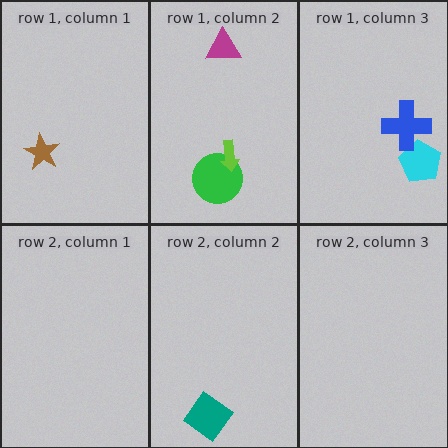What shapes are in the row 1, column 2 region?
The green circle, the lime arrow, the magenta triangle.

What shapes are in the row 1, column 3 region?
The cyan pentagon, the blue cross.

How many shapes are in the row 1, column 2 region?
3.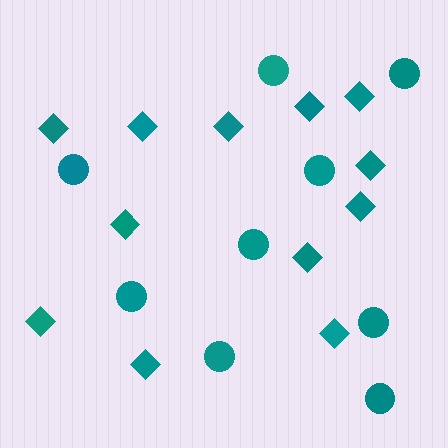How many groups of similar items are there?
There are 2 groups: one group of diamonds (12) and one group of circles (9).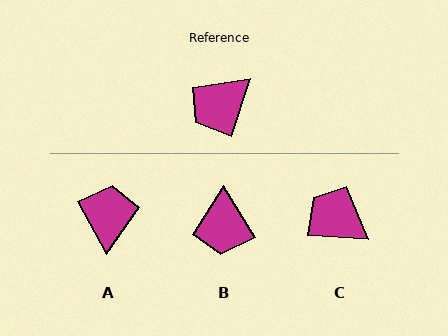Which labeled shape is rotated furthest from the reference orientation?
A, about 134 degrees away.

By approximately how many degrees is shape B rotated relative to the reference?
Approximately 49 degrees counter-clockwise.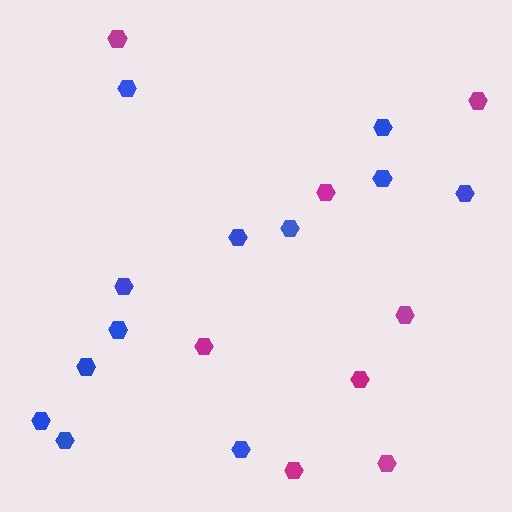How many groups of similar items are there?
There are 2 groups: one group of magenta hexagons (8) and one group of blue hexagons (12).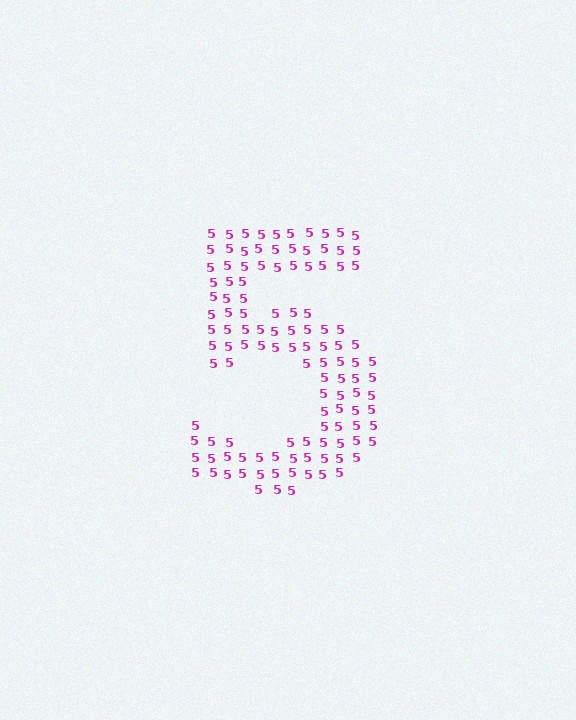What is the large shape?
The large shape is the digit 5.